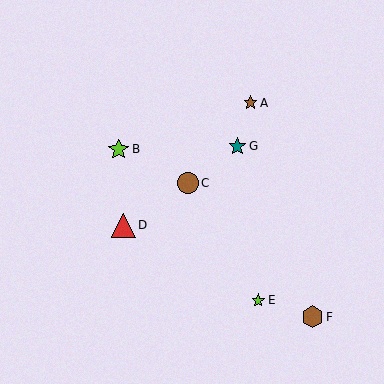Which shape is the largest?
The red triangle (labeled D) is the largest.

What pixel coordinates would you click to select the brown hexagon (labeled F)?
Click at (313, 317) to select the brown hexagon F.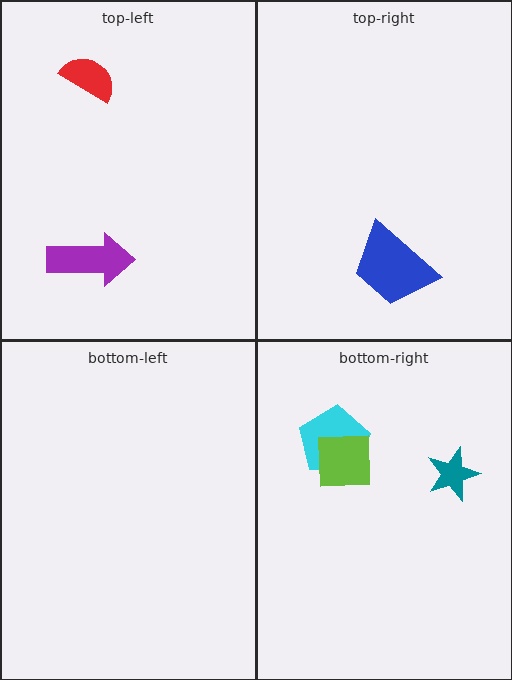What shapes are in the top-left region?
The purple arrow, the red semicircle.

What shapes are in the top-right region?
The blue trapezoid.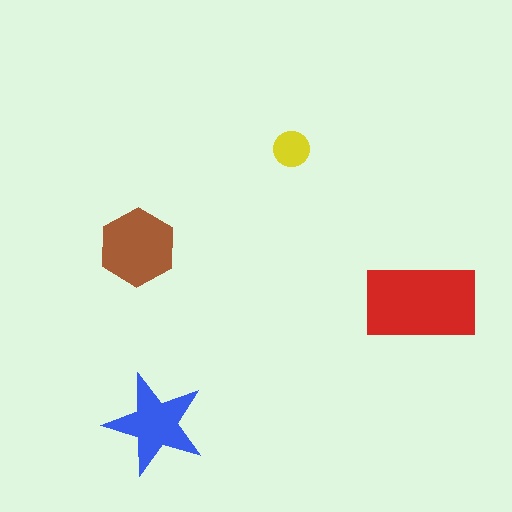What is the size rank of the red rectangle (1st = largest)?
1st.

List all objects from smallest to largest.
The yellow circle, the blue star, the brown hexagon, the red rectangle.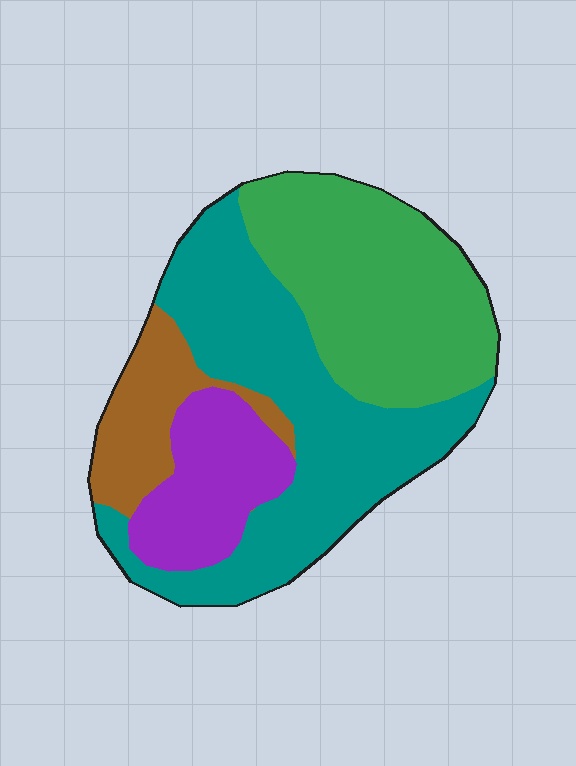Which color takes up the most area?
Teal, at roughly 40%.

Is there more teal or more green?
Teal.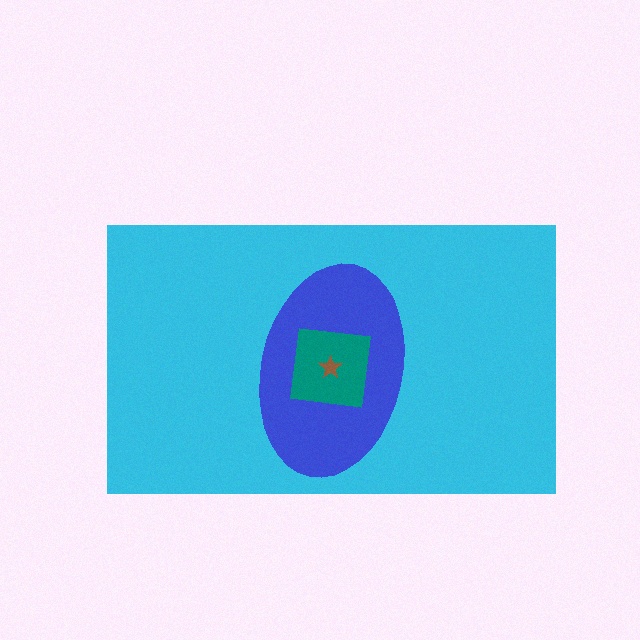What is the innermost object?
The brown star.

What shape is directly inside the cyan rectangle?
The blue ellipse.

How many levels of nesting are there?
4.